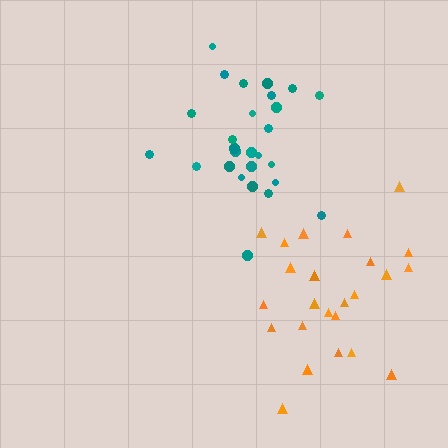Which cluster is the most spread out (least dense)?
Orange.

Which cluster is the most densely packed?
Teal.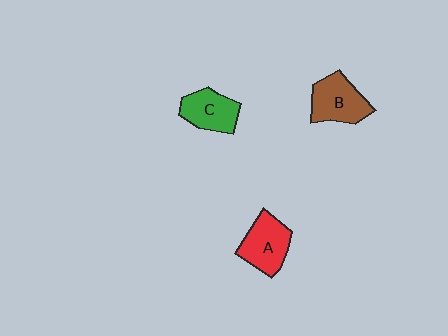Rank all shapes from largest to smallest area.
From largest to smallest: B (brown), A (red), C (green).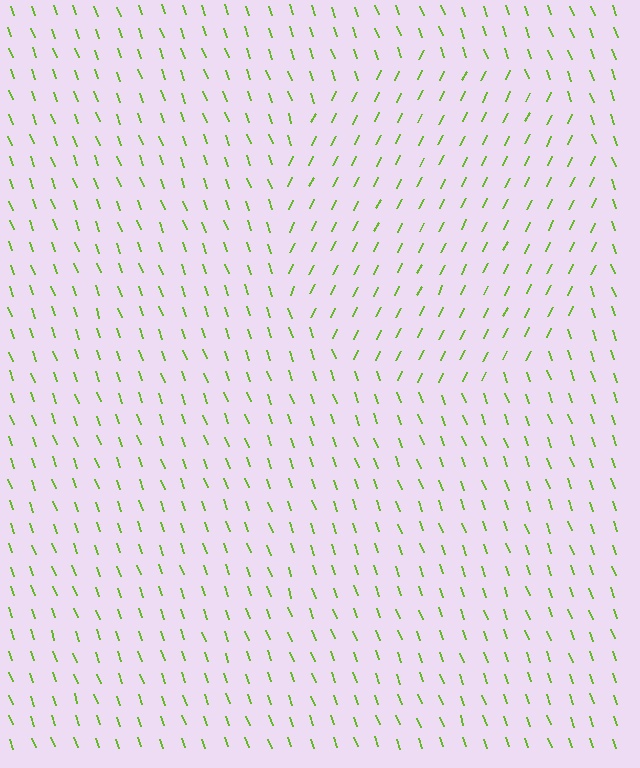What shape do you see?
I see a circle.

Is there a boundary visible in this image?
Yes, there is a texture boundary formed by a change in line orientation.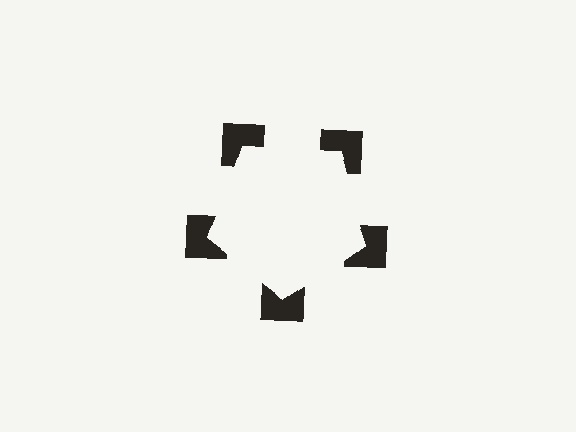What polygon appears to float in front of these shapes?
An illusory pentagon — its edges are inferred from the aligned wedge cuts in the notched squares, not physically drawn.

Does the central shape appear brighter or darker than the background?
It typically appears slightly brighter than the background, even though no actual brightness change is drawn.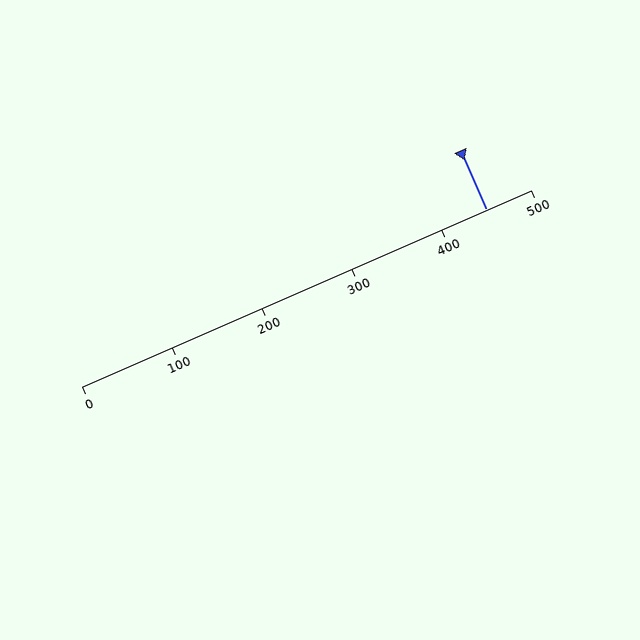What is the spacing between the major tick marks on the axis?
The major ticks are spaced 100 apart.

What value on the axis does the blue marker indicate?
The marker indicates approximately 450.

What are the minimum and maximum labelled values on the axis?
The axis runs from 0 to 500.